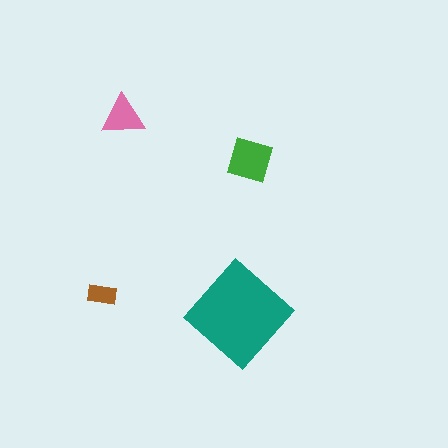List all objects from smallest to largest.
The brown rectangle, the pink triangle, the green square, the teal diamond.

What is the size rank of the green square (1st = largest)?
2nd.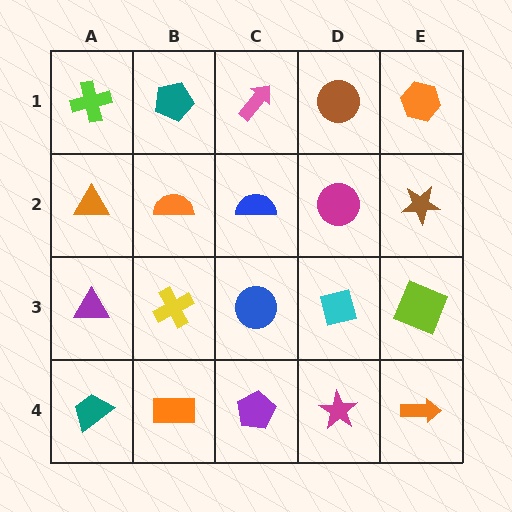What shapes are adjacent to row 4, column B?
A yellow cross (row 3, column B), a teal trapezoid (row 4, column A), a purple pentagon (row 4, column C).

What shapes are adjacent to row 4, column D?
A cyan square (row 3, column D), a purple pentagon (row 4, column C), an orange arrow (row 4, column E).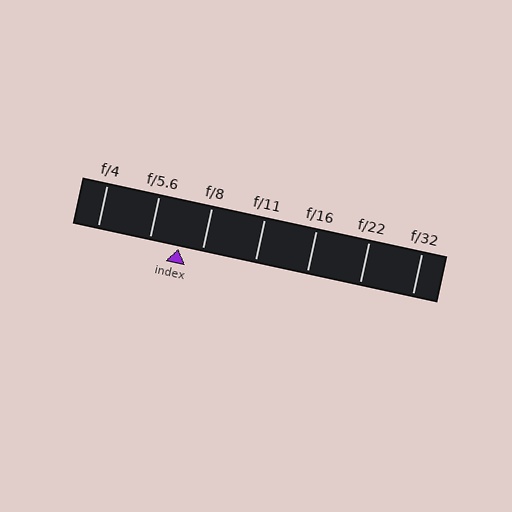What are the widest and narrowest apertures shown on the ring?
The widest aperture shown is f/4 and the narrowest is f/32.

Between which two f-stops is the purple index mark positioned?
The index mark is between f/5.6 and f/8.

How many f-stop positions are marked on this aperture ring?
There are 7 f-stop positions marked.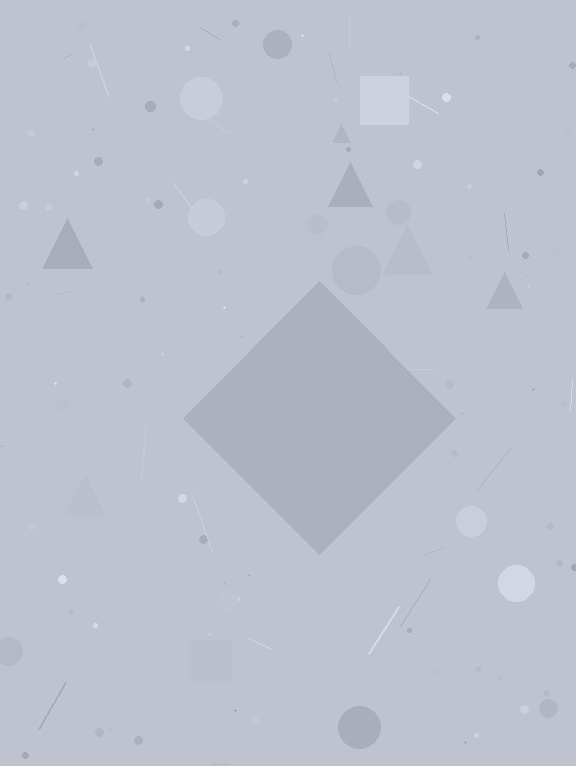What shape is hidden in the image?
A diamond is hidden in the image.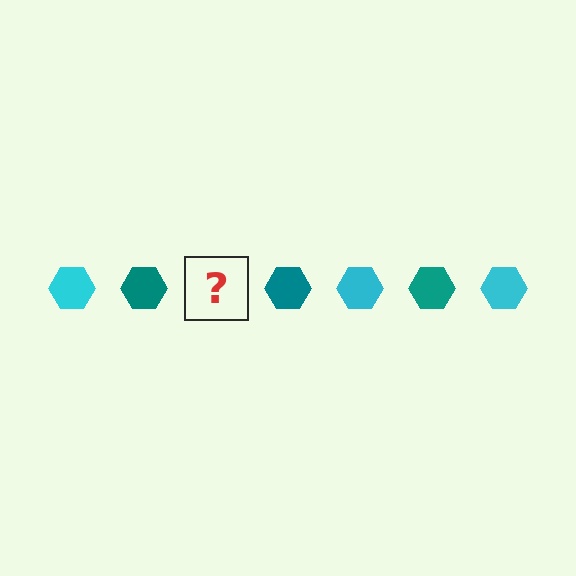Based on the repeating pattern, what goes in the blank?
The blank should be a cyan hexagon.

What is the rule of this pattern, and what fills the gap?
The rule is that the pattern cycles through cyan, teal hexagons. The gap should be filled with a cyan hexagon.